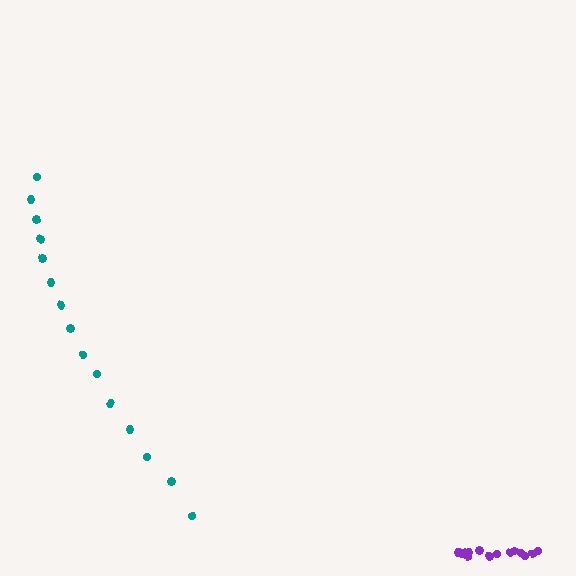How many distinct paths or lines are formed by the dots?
There are 2 distinct paths.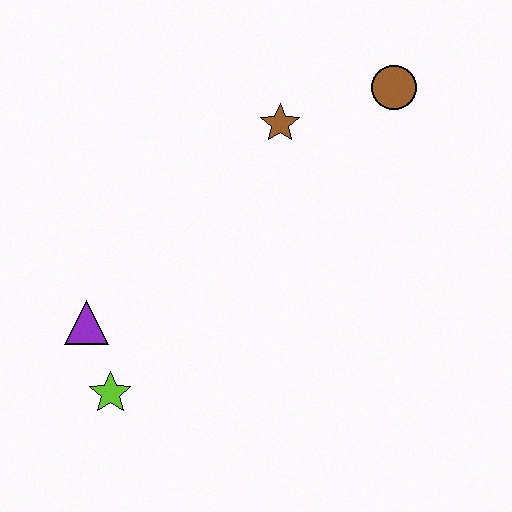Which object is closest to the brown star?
The brown circle is closest to the brown star.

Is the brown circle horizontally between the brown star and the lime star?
No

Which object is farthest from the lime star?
The brown circle is farthest from the lime star.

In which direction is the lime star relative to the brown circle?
The lime star is below the brown circle.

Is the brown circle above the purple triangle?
Yes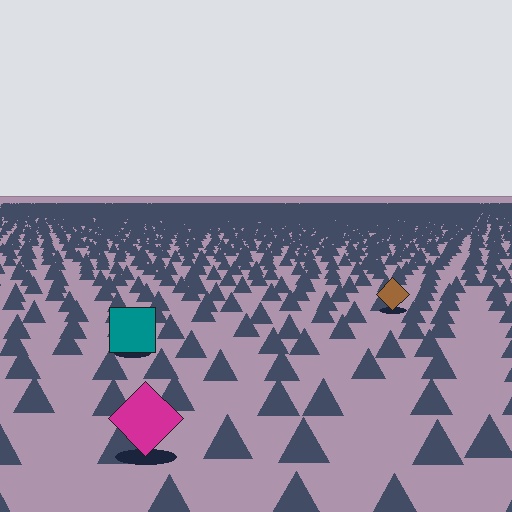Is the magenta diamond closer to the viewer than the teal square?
Yes. The magenta diamond is closer — you can tell from the texture gradient: the ground texture is coarser near it.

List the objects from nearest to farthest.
From nearest to farthest: the magenta diamond, the teal square, the brown diamond.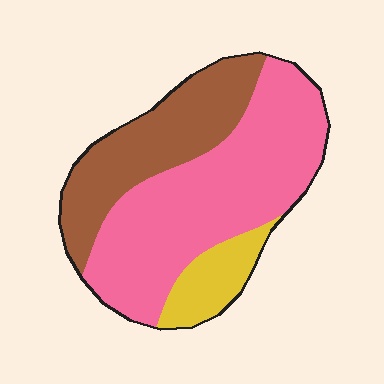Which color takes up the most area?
Pink, at roughly 55%.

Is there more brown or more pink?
Pink.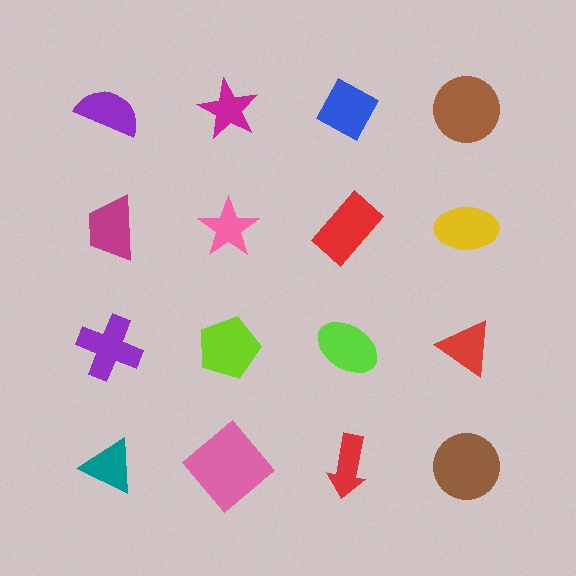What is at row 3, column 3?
A lime ellipse.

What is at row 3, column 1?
A purple cross.